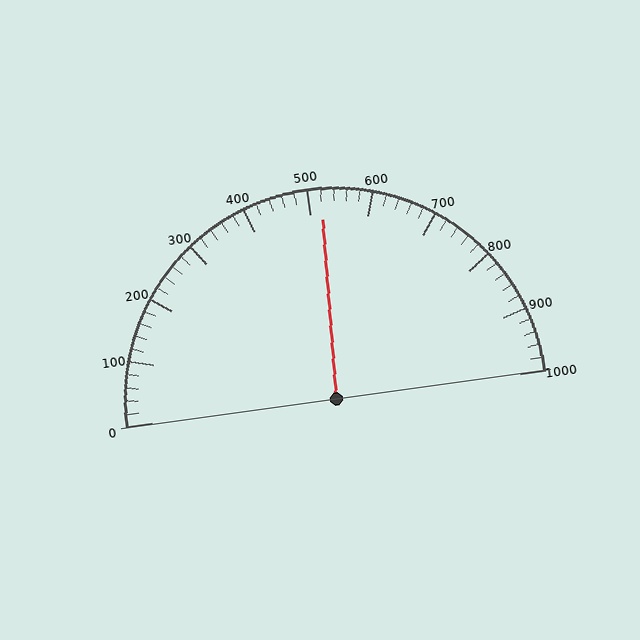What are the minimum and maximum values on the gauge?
The gauge ranges from 0 to 1000.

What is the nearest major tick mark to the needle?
The nearest major tick mark is 500.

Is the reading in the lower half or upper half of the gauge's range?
The reading is in the upper half of the range (0 to 1000).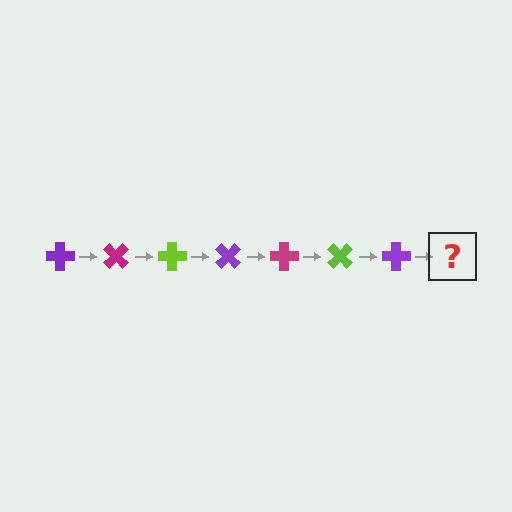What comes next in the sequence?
The next element should be a magenta cross, rotated 315 degrees from the start.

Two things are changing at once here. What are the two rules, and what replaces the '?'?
The two rules are that it rotates 45 degrees each step and the color cycles through purple, magenta, and lime. The '?' should be a magenta cross, rotated 315 degrees from the start.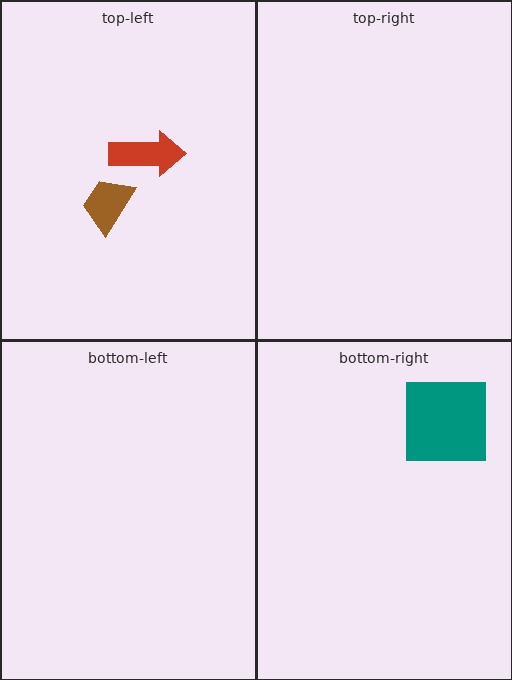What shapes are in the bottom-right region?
The teal square.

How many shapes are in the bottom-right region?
1.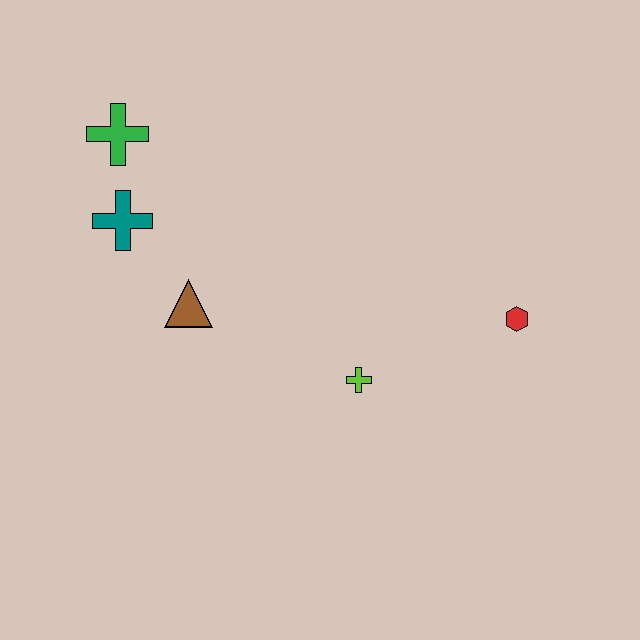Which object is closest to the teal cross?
The green cross is closest to the teal cross.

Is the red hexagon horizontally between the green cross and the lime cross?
No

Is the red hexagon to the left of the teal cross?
No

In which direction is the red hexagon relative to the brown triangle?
The red hexagon is to the right of the brown triangle.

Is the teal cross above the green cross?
No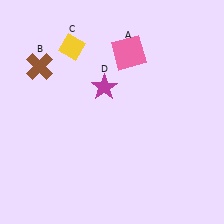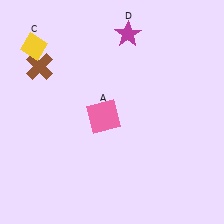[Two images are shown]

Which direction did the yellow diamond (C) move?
The yellow diamond (C) moved left.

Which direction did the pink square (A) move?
The pink square (A) moved down.